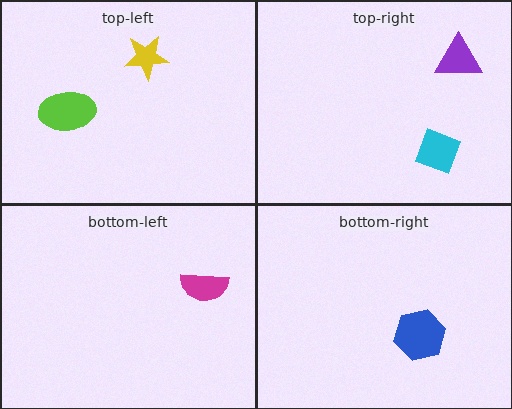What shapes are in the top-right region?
The cyan diamond, the purple triangle.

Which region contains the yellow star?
The top-left region.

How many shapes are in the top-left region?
2.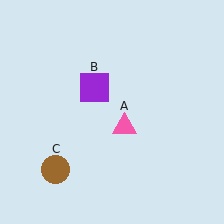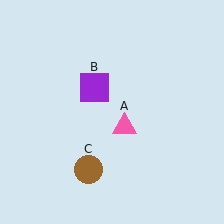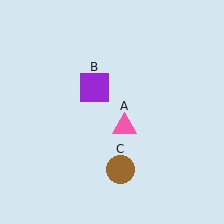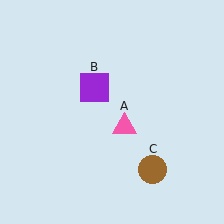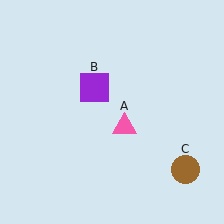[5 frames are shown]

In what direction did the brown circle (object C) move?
The brown circle (object C) moved right.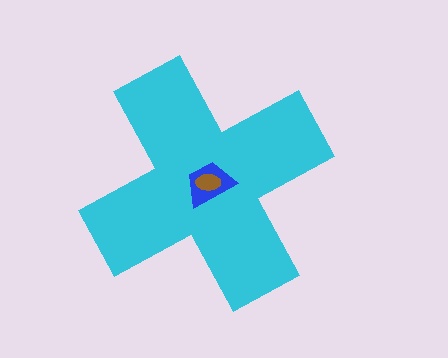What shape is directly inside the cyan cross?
The blue trapezoid.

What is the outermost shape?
The cyan cross.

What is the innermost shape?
The brown ellipse.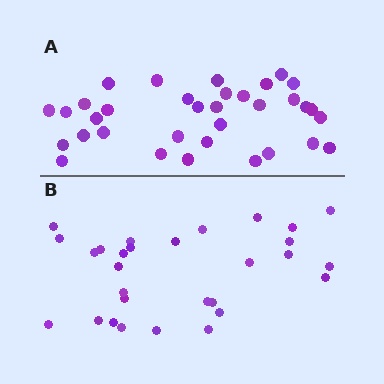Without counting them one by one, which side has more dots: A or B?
Region A (the top region) has more dots.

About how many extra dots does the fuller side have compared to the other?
Region A has about 5 more dots than region B.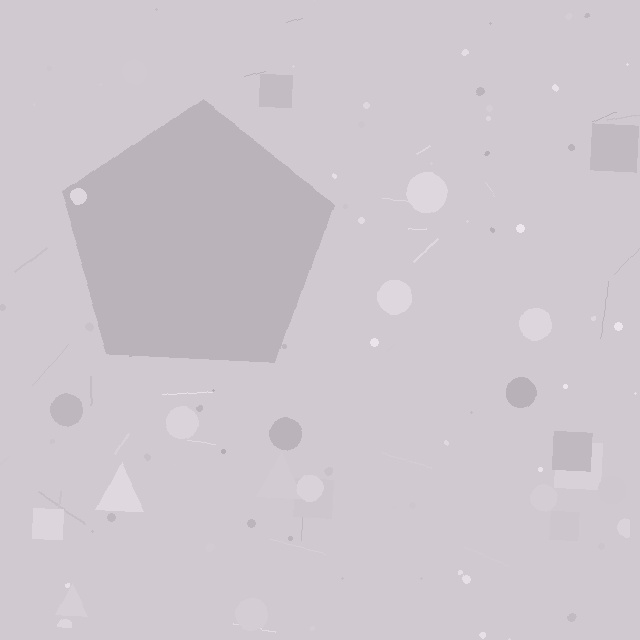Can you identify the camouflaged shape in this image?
The camouflaged shape is a pentagon.